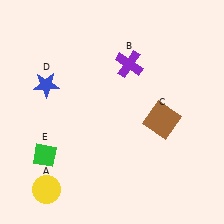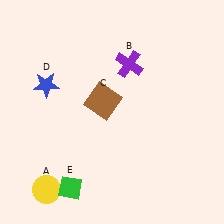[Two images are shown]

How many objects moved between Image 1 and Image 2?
2 objects moved between the two images.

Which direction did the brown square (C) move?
The brown square (C) moved left.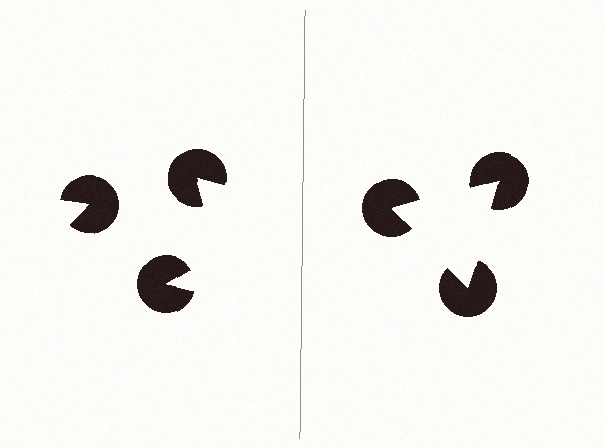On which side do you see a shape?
An illusory triangle appears on the right side. On the left side the wedge cuts are rotated, so no coherent shape forms.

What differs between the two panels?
The pac-man discs are positioned identically on both sides; only the wedge orientations differ. On the right they align to a triangle; on the left they are misaligned.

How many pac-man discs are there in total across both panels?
6 — 3 on each side.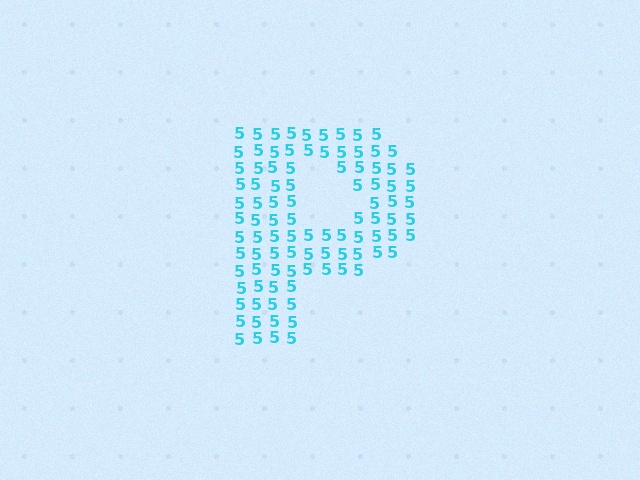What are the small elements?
The small elements are digit 5's.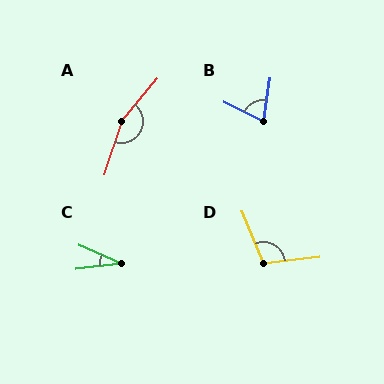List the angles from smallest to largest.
C (30°), B (72°), D (105°), A (158°).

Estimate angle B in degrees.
Approximately 72 degrees.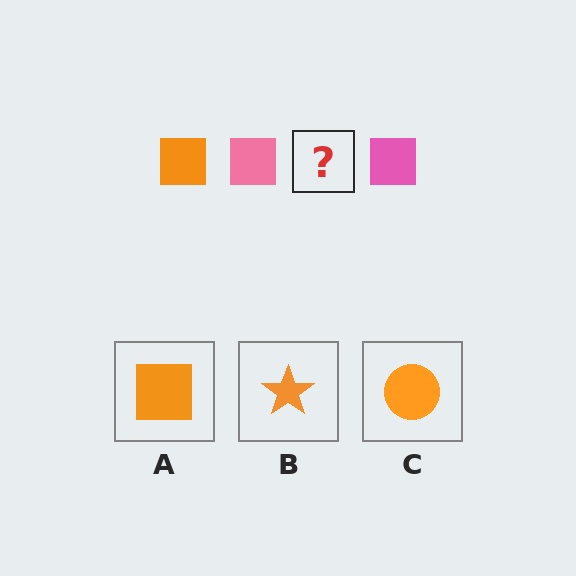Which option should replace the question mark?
Option A.